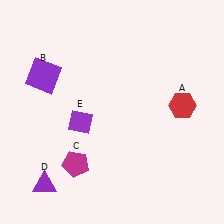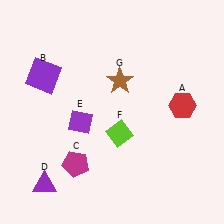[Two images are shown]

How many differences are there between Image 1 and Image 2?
There are 2 differences between the two images.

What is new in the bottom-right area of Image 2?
A lime diamond (F) was added in the bottom-right area of Image 2.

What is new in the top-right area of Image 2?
A brown star (G) was added in the top-right area of Image 2.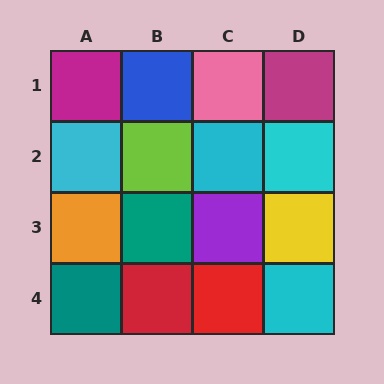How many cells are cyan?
4 cells are cyan.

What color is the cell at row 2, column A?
Cyan.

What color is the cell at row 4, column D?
Cyan.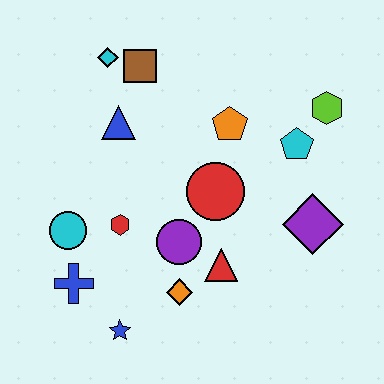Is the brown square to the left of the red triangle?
Yes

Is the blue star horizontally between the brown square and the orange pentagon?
No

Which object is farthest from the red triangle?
The cyan diamond is farthest from the red triangle.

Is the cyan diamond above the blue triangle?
Yes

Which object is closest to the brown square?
The cyan diamond is closest to the brown square.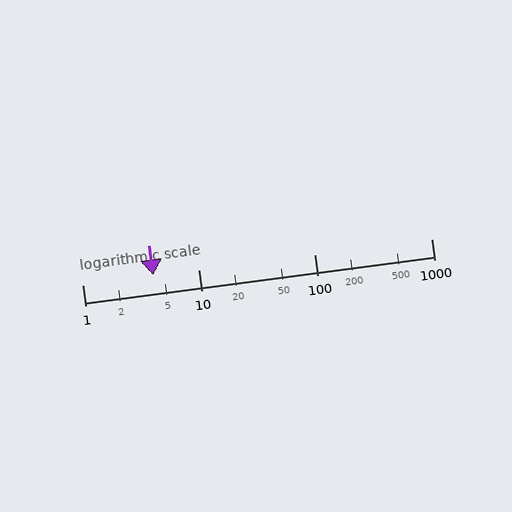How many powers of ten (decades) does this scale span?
The scale spans 3 decades, from 1 to 1000.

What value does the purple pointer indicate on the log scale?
The pointer indicates approximately 4.1.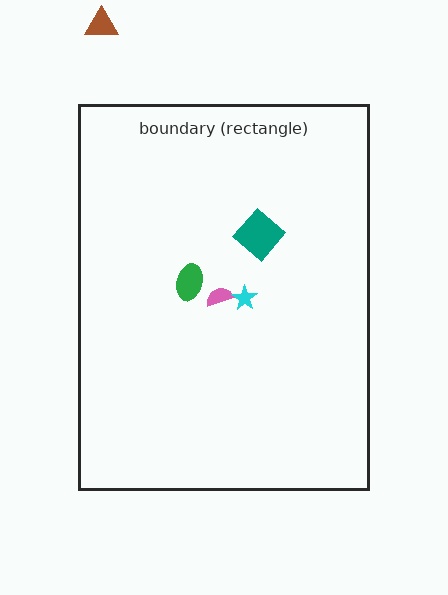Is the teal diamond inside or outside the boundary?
Inside.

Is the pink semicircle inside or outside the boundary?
Inside.